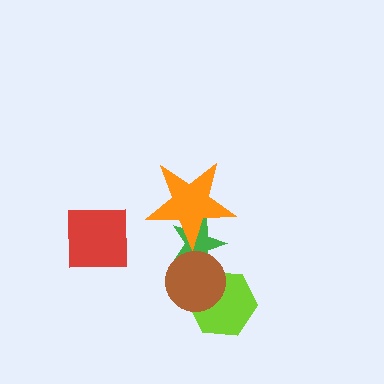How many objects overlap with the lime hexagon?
1 object overlaps with the lime hexagon.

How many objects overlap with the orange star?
1 object overlaps with the orange star.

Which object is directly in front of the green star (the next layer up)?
The brown circle is directly in front of the green star.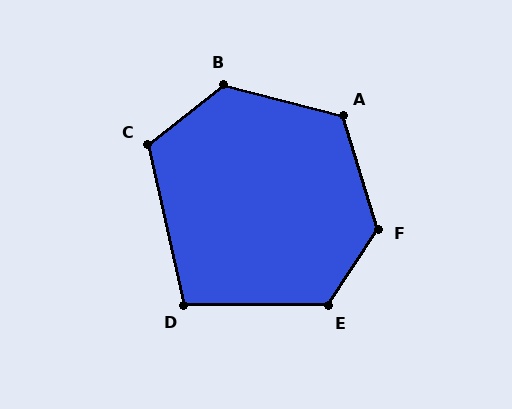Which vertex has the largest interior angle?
F, at approximately 130 degrees.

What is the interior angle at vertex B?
Approximately 127 degrees (obtuse).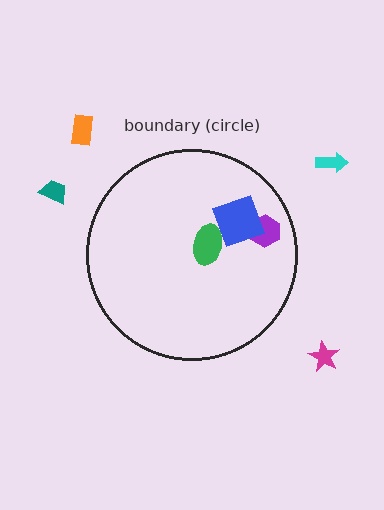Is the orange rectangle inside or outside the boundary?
Outside.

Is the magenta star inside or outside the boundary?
Outside.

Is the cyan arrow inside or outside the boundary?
Outside.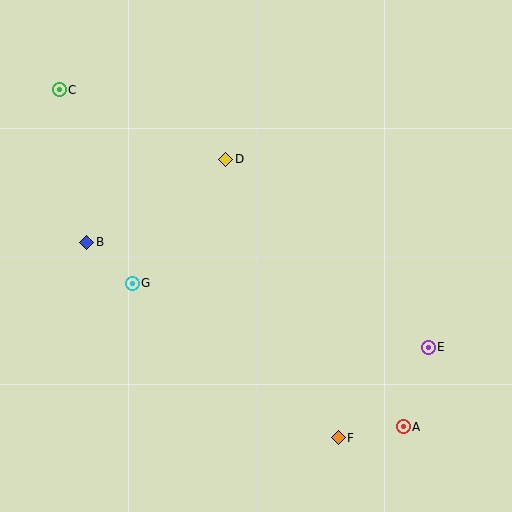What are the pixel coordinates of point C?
Point C is at (59, 90).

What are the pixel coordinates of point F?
Point F is at (338, 438).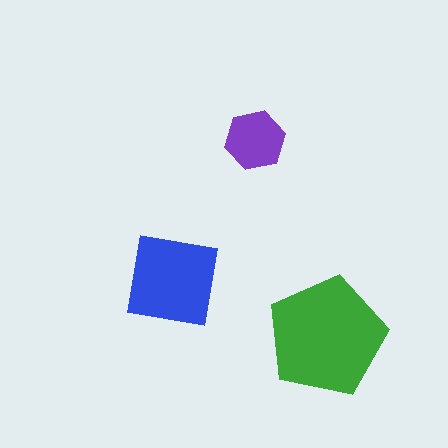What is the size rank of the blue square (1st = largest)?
2nd.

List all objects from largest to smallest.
The green pentagon, the blue square, the purple hexagon.